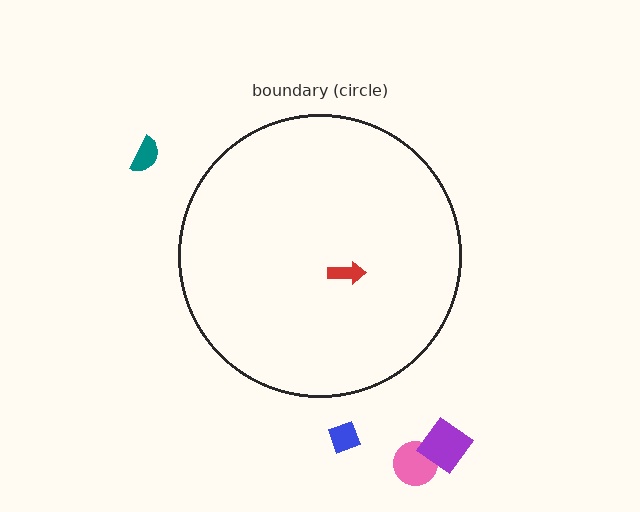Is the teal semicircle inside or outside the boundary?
Outside.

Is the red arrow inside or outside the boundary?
Inside.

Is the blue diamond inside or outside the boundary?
Outside.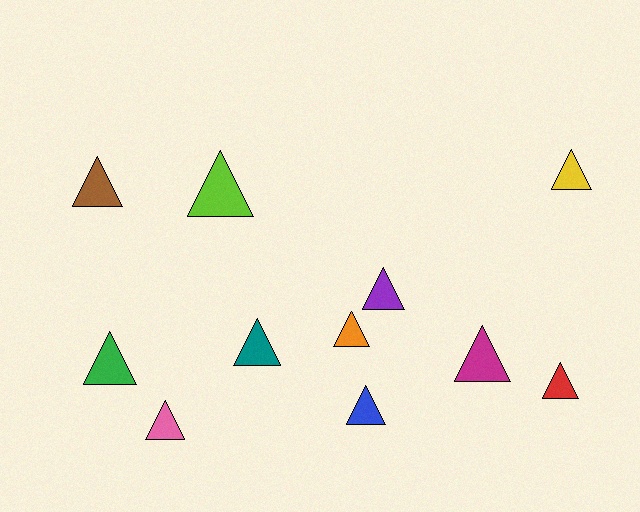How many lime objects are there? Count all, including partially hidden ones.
There is 1 lime object.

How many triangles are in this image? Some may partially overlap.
There are 11 triangles.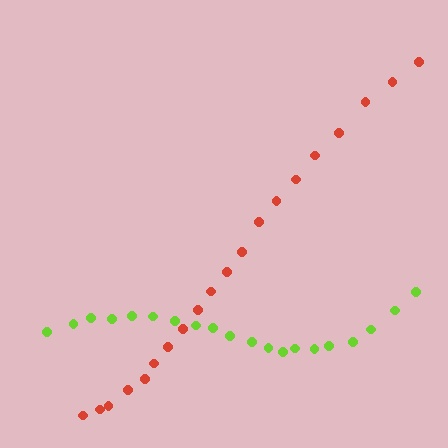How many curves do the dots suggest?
There are 2 distinct paths.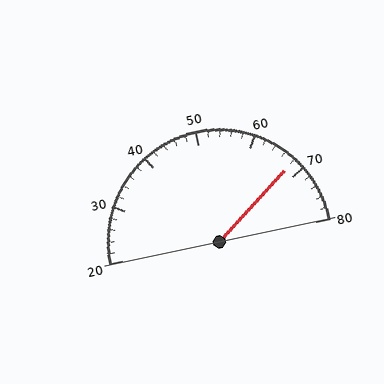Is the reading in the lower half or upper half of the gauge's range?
The reading is in the upper half of the range (20 to 80).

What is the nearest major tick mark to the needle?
The nearest major tick mark is 70.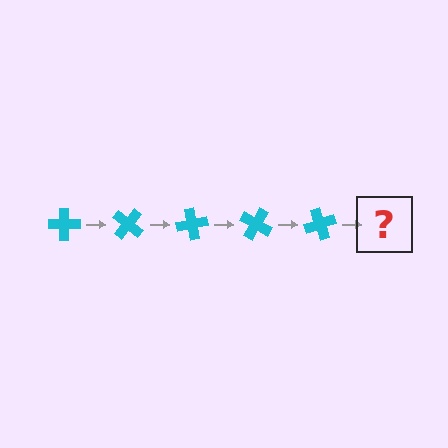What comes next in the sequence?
The next element should be a cyan cross rotated 200 degrees.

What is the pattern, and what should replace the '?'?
The pattern is that the cross rotates 40 degrees each step. The '?' should be a cyan cross rotated 200 degrees.